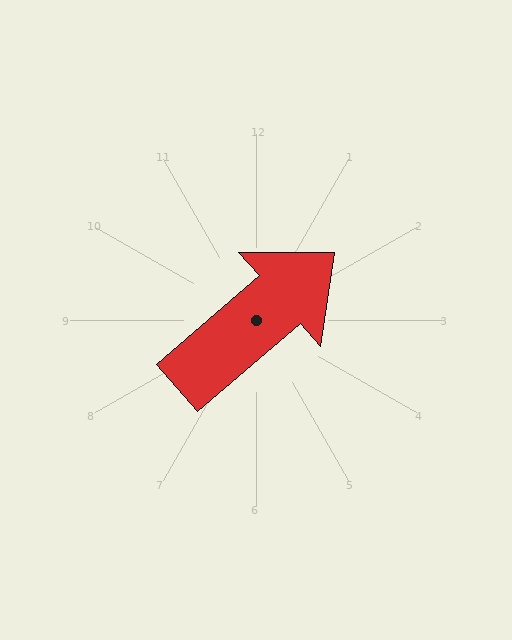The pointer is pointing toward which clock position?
Roughly 2 o'clock.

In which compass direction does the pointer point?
Northeast.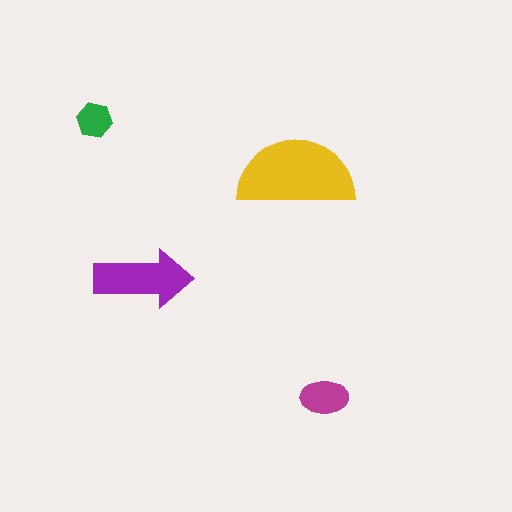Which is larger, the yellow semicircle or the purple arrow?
The yellow semicircle.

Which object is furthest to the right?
The magenta ellipse is rightmost.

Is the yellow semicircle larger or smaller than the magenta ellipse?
Larger.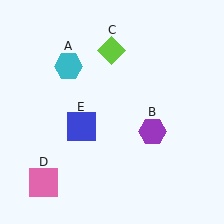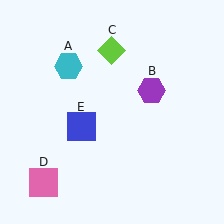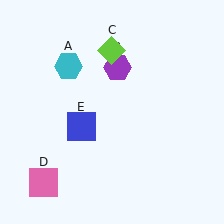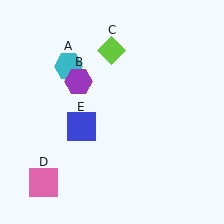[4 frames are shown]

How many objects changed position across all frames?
1 object changed position: purple hexagon (object B).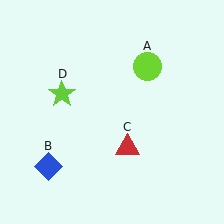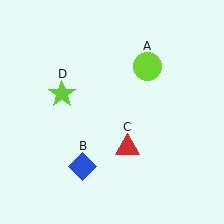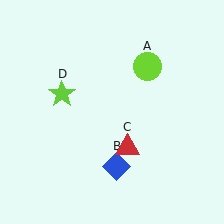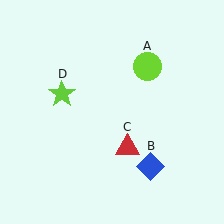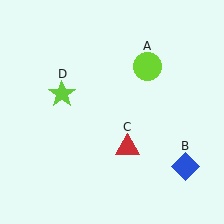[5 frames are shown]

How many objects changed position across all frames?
1 object changed position: blue diamond (object B).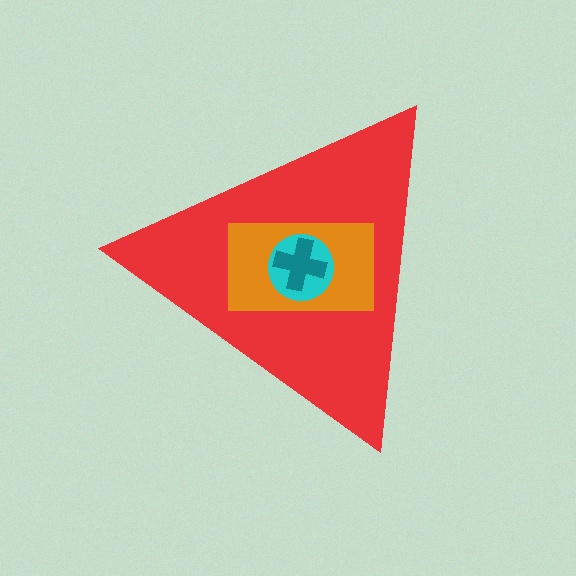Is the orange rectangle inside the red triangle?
Yes.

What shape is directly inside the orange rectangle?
The cyan circle.